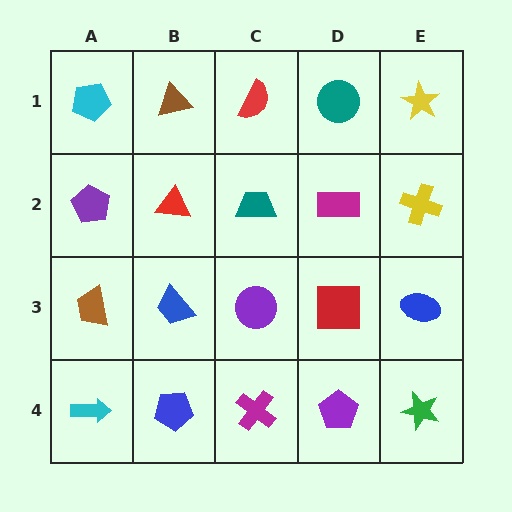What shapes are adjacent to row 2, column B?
A brown triangle (row 1, column B), a blue trapezoid (row 3, column B), a purple pentagon (row 2, column A), a teal trapezoid (row 2, column C).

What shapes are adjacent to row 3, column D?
A magenta rectangle (row 2, column D), a purple pentagon (row 4, column D), a purple circle (row 3, column C), a blue ellipse (row 3, column E).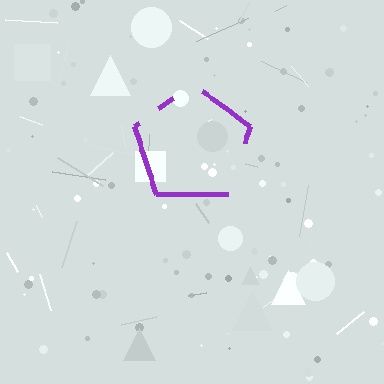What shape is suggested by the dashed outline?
The dashed outline suggests a pentagon.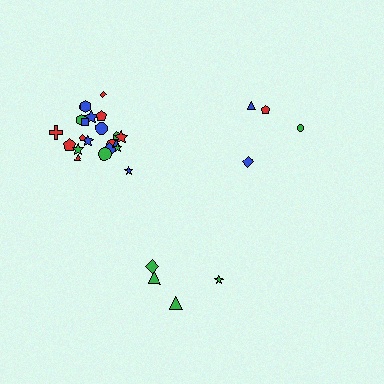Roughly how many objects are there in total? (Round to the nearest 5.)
Roughly 30 objects in total.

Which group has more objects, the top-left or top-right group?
The top-left group.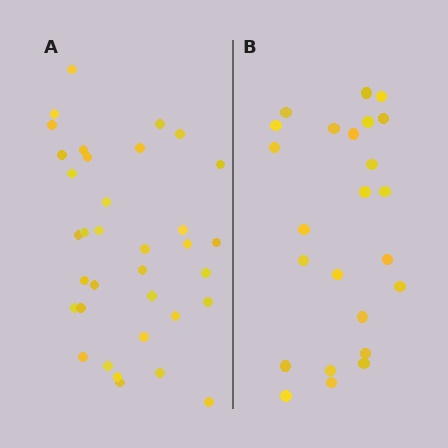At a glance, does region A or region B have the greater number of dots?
Region A (the left region) has more dots.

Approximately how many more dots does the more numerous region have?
Region A has roughly 12 or so more dots than region B.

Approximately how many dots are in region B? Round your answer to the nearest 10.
About 20 dots. (The exact count is 24, which rounds to 20.)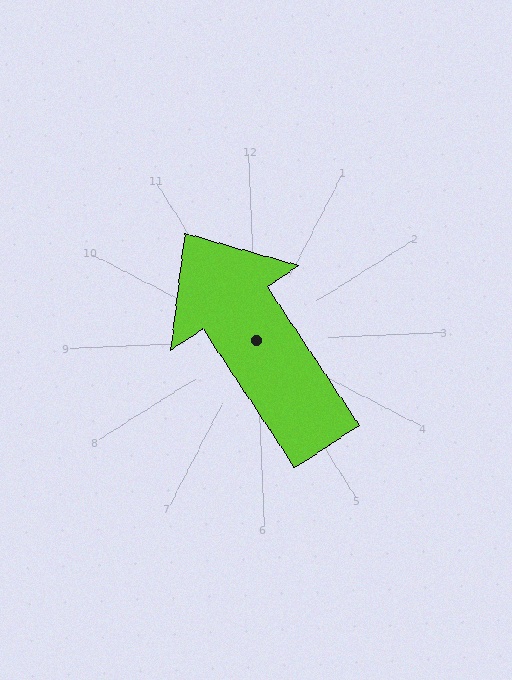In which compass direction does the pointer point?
Northwest.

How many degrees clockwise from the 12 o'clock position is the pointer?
Approximately 329 degrees.